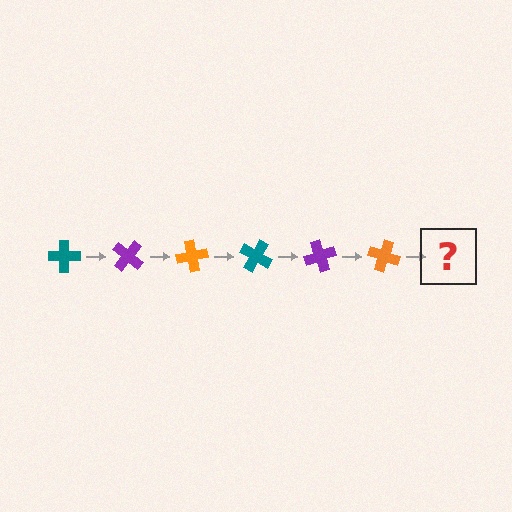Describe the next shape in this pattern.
It should be a teal cross, rotated 240 degrees from the start.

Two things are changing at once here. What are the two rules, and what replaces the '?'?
The two rules are that it rotates 40 degrees each step and the color cycles through teal, purple, and orange. The '?' should be a teal cross, rotated 240 degrees from the start.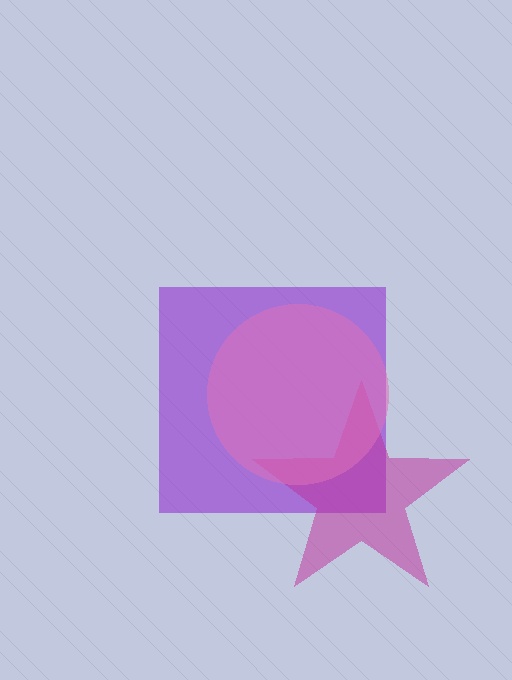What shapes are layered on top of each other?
The layered shapes are: a purple square, a magenta star, a pink circle.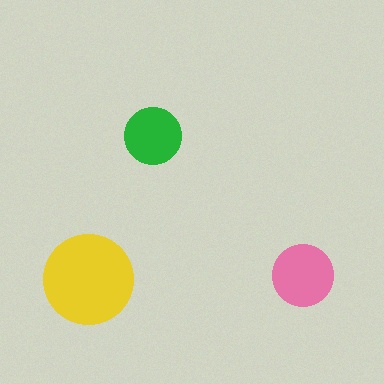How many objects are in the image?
There are 3 objects in the image.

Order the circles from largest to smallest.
the yellow one, the pink one, the green one.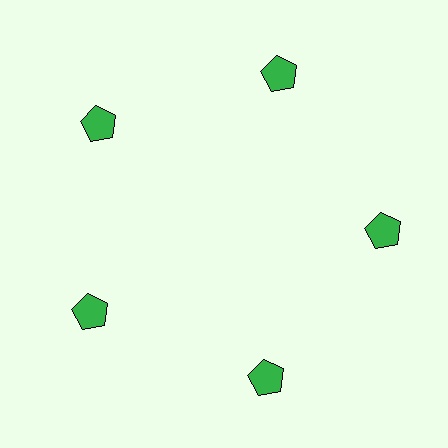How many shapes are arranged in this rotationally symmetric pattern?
There are 5 shapes, arranged in 5 groups of 1.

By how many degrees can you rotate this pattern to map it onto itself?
The pattern maps onto itself every 72 degrees of rotation.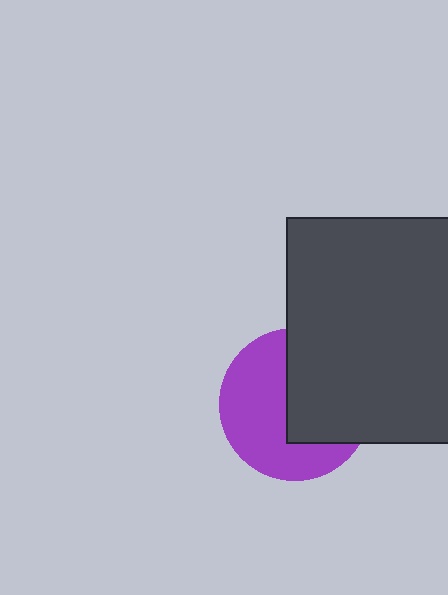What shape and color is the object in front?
The object in front is a dark gray square.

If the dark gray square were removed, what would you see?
You would see the complete purple circle.